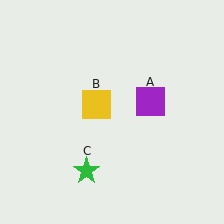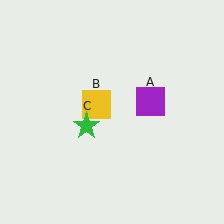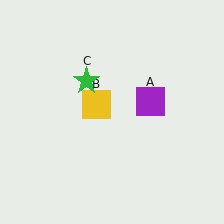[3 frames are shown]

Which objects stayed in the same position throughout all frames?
Purple square (object A) and yellow square (object B) remained stationary.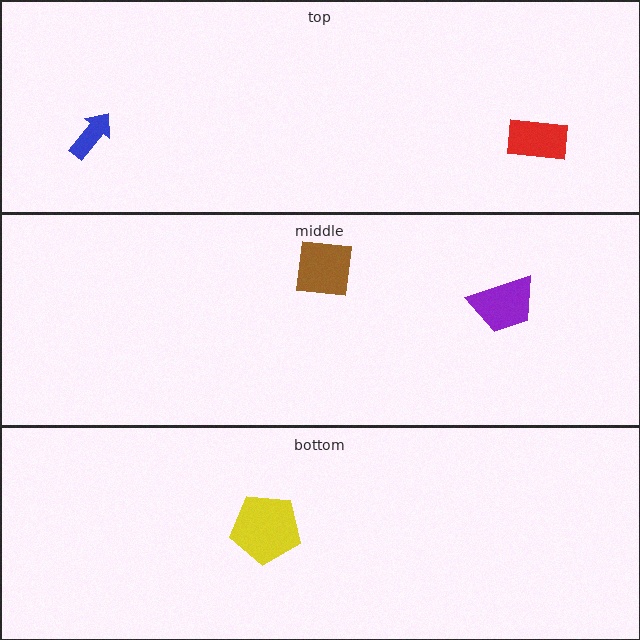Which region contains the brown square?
The middle region.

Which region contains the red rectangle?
The top region.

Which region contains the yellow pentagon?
The bottom region.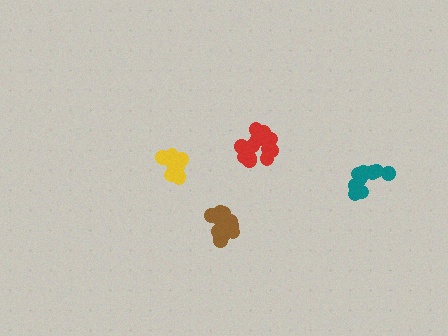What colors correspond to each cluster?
The clusters are colored: teal, yellow, brown, red.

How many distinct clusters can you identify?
There are 4 distinct clusters.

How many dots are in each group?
Group 1: 11 dots, Group 2: 13 dots, Group 3: 16 dots, Group 4: 13 dots (53 total).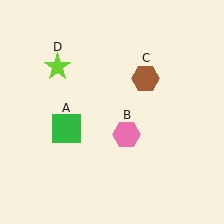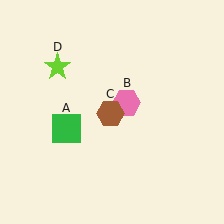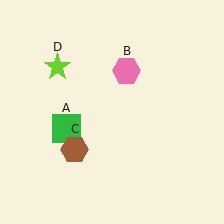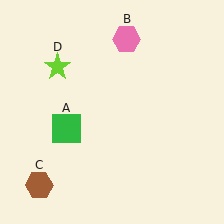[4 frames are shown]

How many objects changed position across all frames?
2 objects changed position: pink hexagon (object B), brown hexagon (object C).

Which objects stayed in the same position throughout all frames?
Green square (object A) and lime star (object D) remained stationary.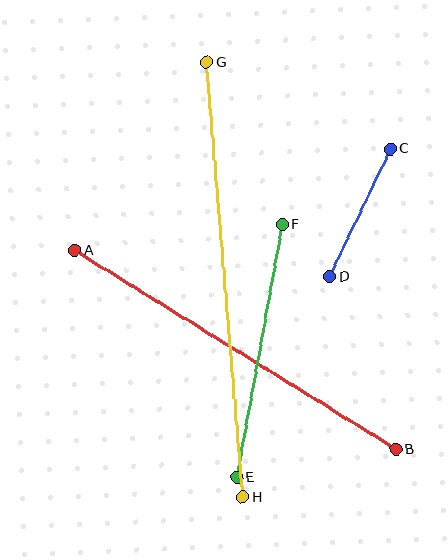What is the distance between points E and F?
The distance is approximately 257 pixels.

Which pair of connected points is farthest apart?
Points G and H are farthest apart.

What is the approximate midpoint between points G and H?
The midpoint is at approximately (225, 280) pixels.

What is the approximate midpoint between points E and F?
The midpoint is at approximately (259, 351) pixels.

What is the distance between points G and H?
The distance is approximately 436 pixels.